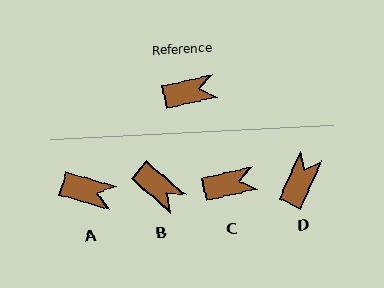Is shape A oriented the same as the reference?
No, it is off by about 29 degrees.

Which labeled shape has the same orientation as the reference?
C.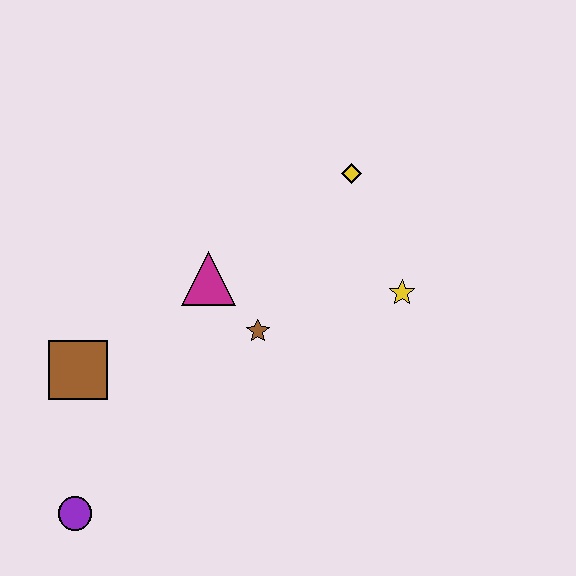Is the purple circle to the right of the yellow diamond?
No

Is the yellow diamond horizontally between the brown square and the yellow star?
Yes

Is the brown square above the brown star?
No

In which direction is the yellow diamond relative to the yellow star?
The yellow diamond is above the yellow star.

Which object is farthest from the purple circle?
The yellow diamond is farthest from the purple circle.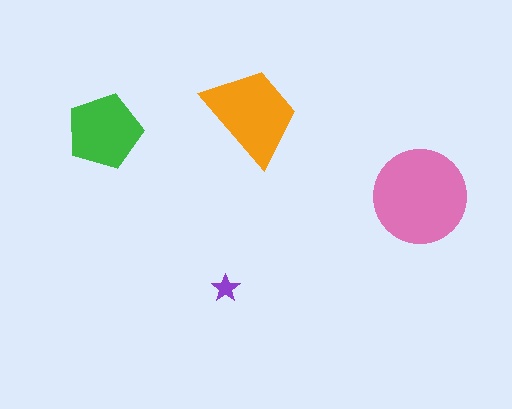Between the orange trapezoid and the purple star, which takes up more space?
The orange trapezoid.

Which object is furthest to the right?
The pink circle is rightmost.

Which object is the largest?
The pink circle.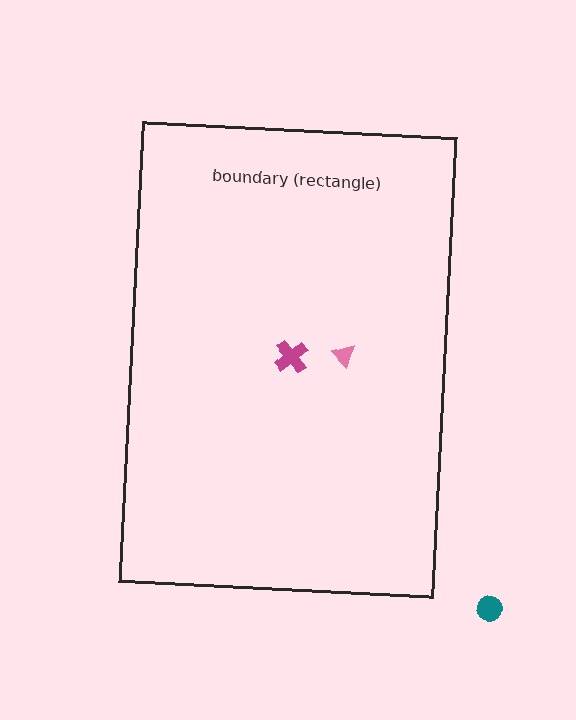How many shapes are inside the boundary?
2 inside, 1 outside.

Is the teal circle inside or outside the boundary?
Outside.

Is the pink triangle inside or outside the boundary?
Inside.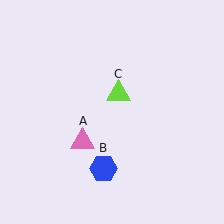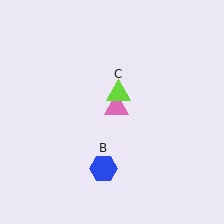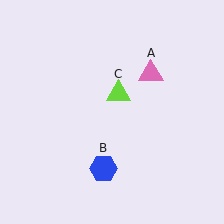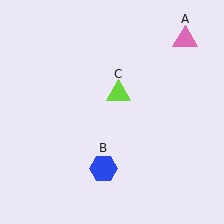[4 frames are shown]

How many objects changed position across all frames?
1 object changed position: pink triangle (object A).